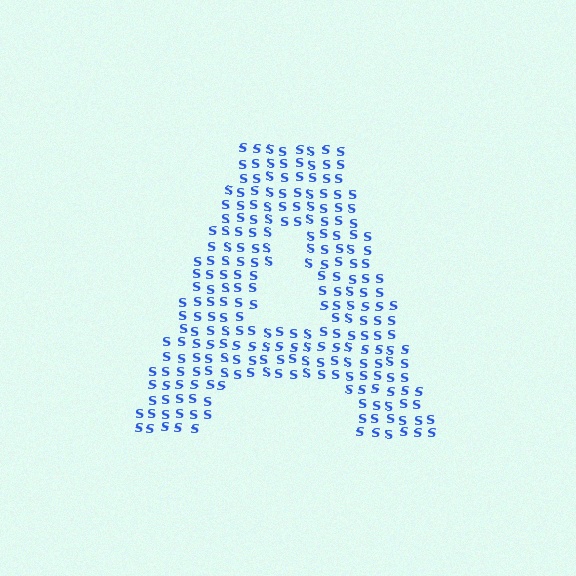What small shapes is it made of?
It is made of small letter S's.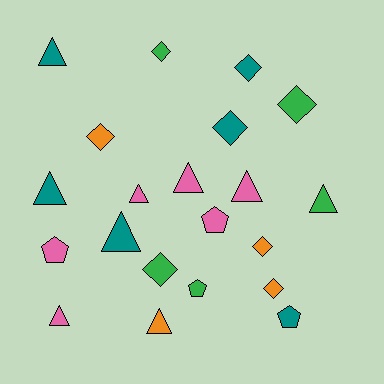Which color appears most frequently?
Pink, with 6 objects.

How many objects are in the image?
There are 21 objects.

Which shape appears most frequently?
Triangle, with 9 objects.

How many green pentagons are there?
There is 1 green pentagon.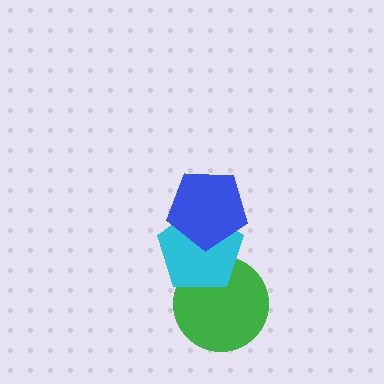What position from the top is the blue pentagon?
The blue pentagon is 1st from the top.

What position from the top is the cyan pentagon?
The cyan pentagon is 2nd from the top.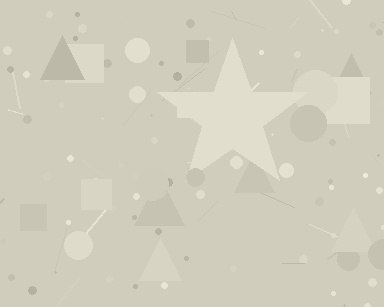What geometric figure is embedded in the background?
A star is embedded in the background.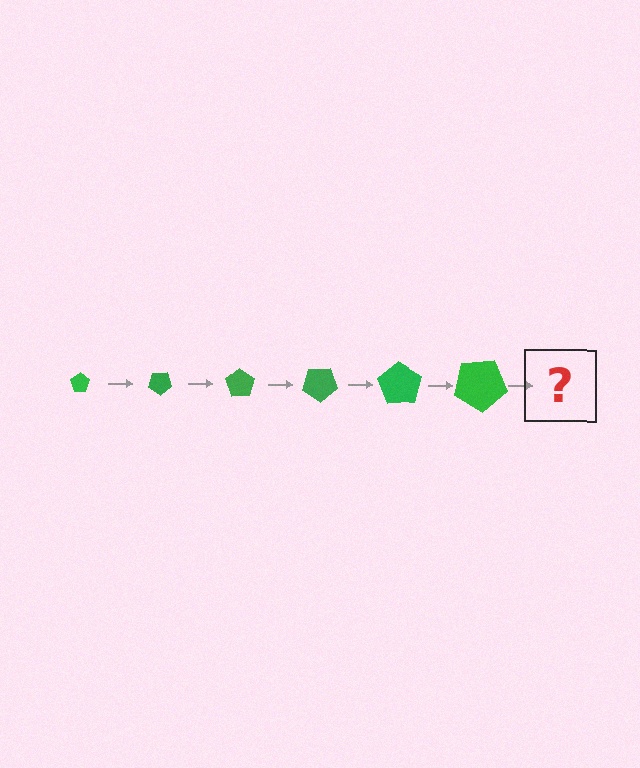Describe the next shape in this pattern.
It should be a pentagon, larger than the previous one and rotated 210 degrees from the start.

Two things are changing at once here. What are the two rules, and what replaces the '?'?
The two rules are that the pentagon grows larger each step and it rotates 35 degrees each step. The '?' should be a pentagon, larger than the previous one and rotated 210 degrees from the start.